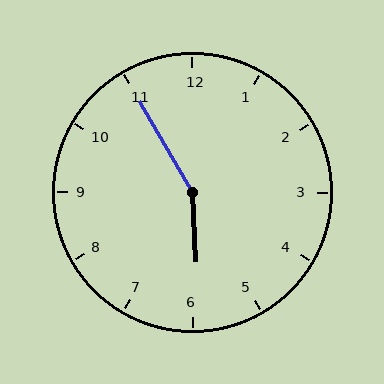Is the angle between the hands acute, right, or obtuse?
It is obtuse.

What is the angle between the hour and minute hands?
Approximately 152 degrees.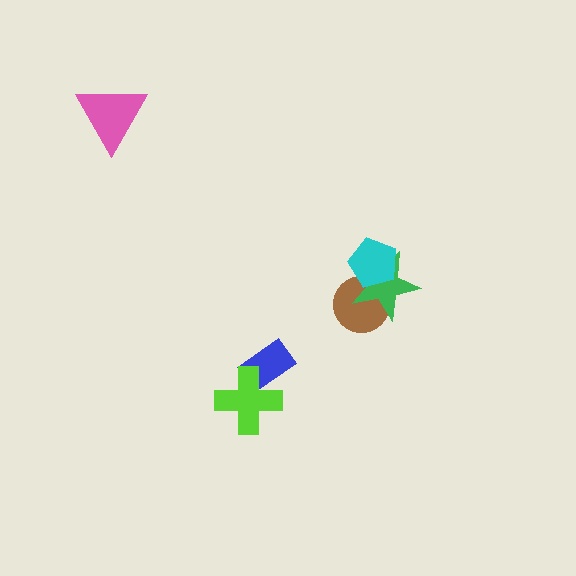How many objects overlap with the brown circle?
2 objects overlap with the brown circle.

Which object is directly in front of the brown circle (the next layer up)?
The green star is directly in front of the brown circle.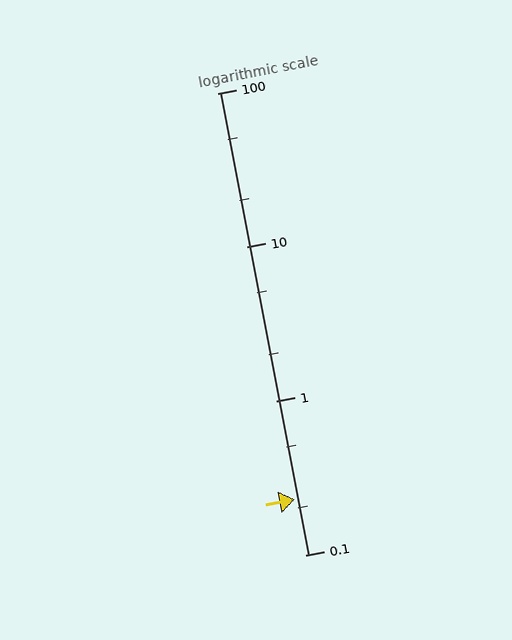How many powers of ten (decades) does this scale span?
The scale spans 3 decades, from 0.1 to 100.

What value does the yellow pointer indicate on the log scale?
The pointer indicates approximately 0.23.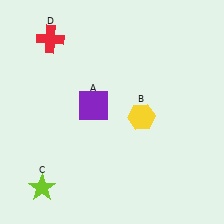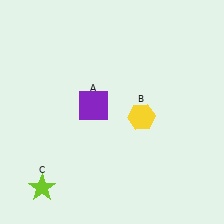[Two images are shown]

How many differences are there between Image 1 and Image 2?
There is 1 difference between the two images.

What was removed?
The red cross (D) was removed in Image 2.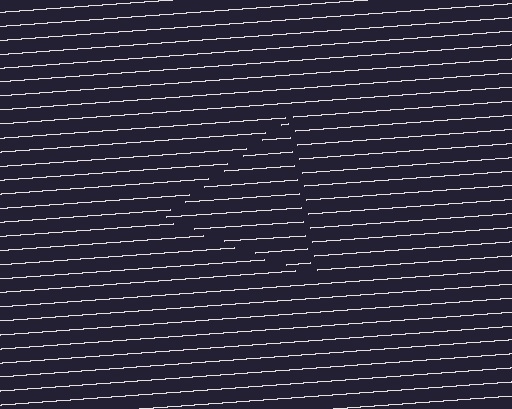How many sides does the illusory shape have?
3 sides — the line-ends trace a triangle.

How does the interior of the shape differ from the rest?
The interior of the shape contains the same grating, shifted by half a period — the contour is defined by the phase discontinuity where line-ends from the inner and outer gratings abut.